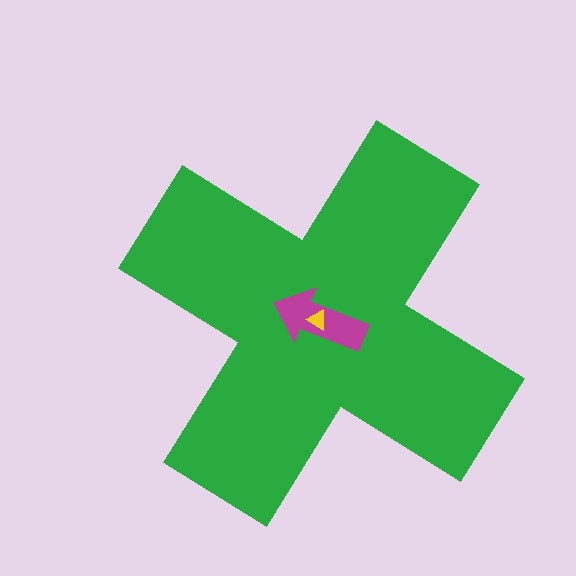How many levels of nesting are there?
3.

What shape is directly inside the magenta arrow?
The yellow triangle.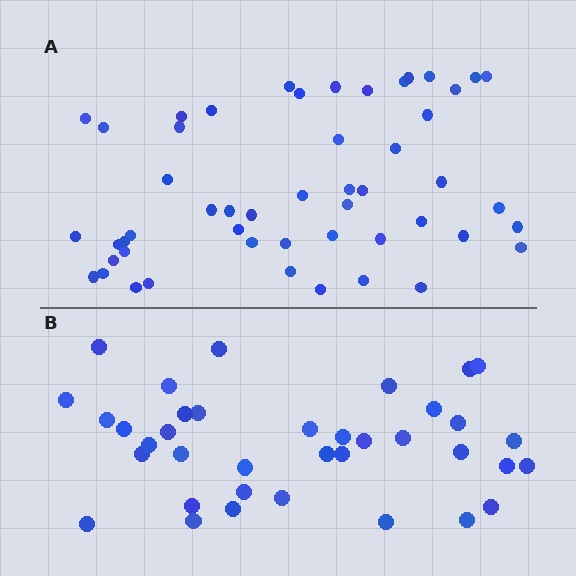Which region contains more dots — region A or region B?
Region A (the top region) has more dots.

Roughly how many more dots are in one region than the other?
Region A has approximately 15 more dots than region B.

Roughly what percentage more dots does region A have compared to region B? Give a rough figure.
About 40% more.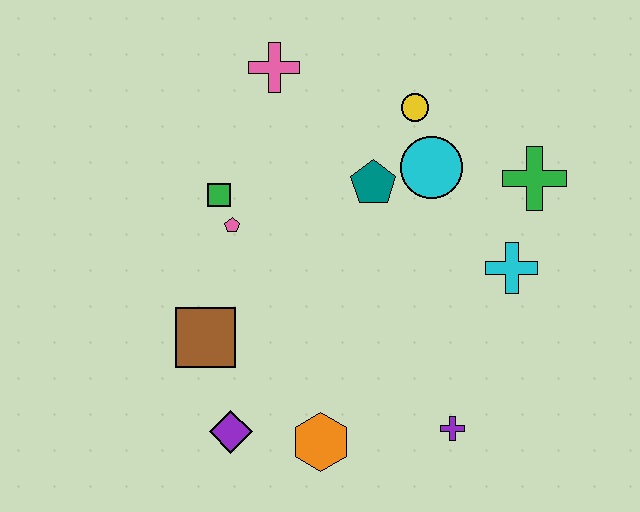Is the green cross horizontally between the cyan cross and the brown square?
No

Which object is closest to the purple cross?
The orange hexagon is closest to the purple cross.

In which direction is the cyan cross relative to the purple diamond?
The cyan cross is to the right of the purple diamond.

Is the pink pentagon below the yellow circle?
Yes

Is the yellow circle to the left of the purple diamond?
No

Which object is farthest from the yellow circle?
The purple diamond is farthest from the yellow circle.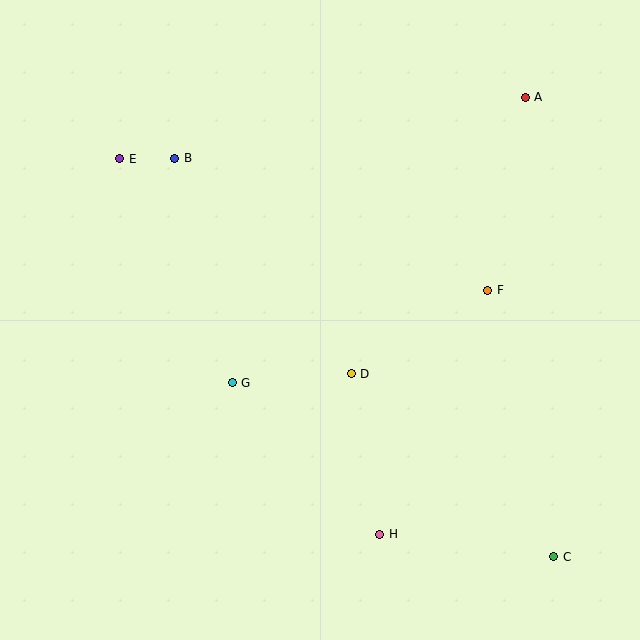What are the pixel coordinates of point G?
Point G is at (232, 383).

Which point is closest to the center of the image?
Point D at (351, 374) is closest to the center.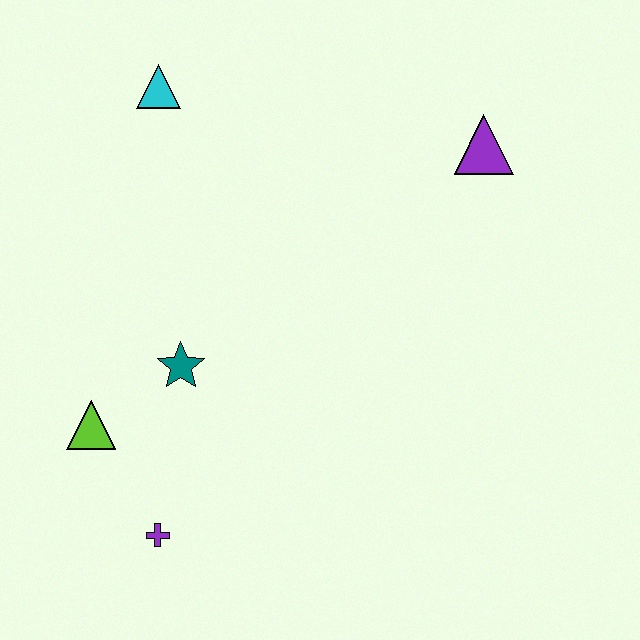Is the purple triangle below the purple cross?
No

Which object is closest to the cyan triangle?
The teal star is closest to the cyan triangle.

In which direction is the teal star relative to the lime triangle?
The teal star is to the right of the lime triangle.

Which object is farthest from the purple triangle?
The purple cross is farthest from the purple triangle.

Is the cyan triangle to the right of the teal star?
No